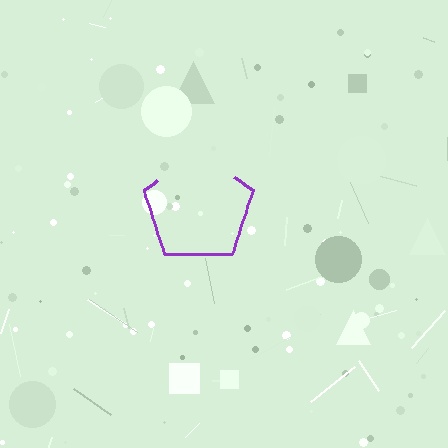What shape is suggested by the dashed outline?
The dashed outline suggests a pentagon.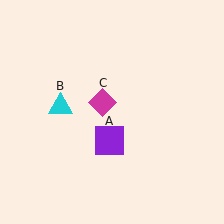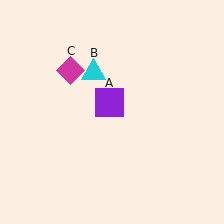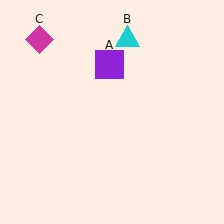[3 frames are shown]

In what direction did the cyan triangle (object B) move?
The cyan triangle (object B) moved up and to the right.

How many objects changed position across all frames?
3 objects changed position: purple square (object A), cyan triangle (object B), magenta diamond (object C).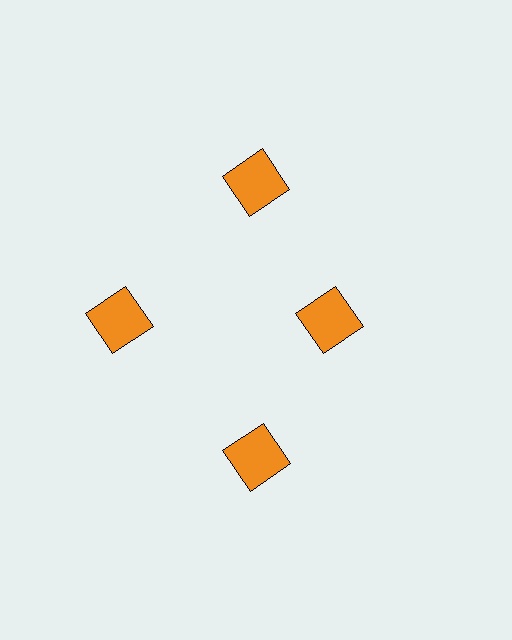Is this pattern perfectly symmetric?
No. The 4 orange squares are arranged in a ring, but one element near the 3 o'clock position is pulled inward toward the center, breaking the 4-fold rotational symmetry.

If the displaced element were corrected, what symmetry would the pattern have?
It would have 4-fold rotational symmetry — the pattern would map onto itself every 90 degrees.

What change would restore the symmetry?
The symmetry would be restored by moving it outward, back onto the ring so that all 4 squares sit at equal angles and equal distance from the center.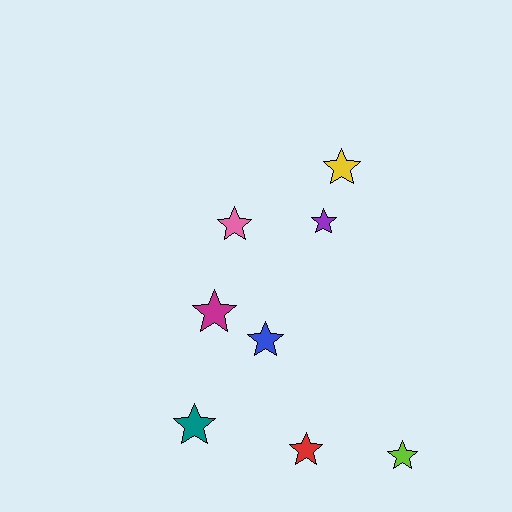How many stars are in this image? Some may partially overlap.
There are 8 stars.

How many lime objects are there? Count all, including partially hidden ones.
There is 1 lime object.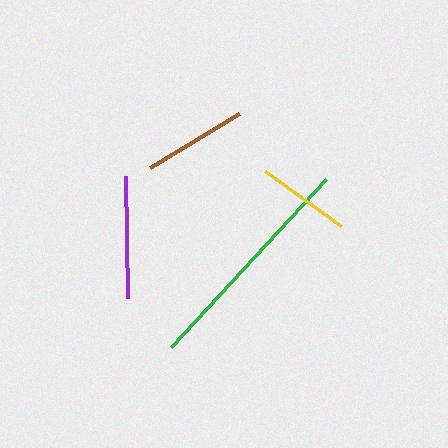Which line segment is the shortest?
The yellow line is the shortest at approximately 94 pixels.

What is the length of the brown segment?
The brown segment is approximately 104 pixels long.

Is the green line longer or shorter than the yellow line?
The green line is longer than the yellow line.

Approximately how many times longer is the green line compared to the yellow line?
The green line is approximately 2.4 times the length of the yellow line.